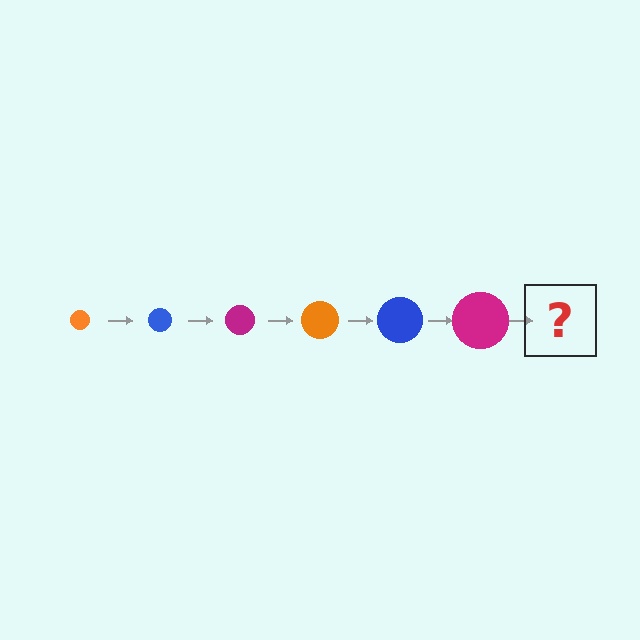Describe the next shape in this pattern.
It should be an orange circle, larger than the previous one.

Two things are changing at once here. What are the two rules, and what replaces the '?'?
The two rules are that the circle grows larger each step and the color cycles through orange, blue, and magenta. The '?' should be an orange circle, larger than the previous one.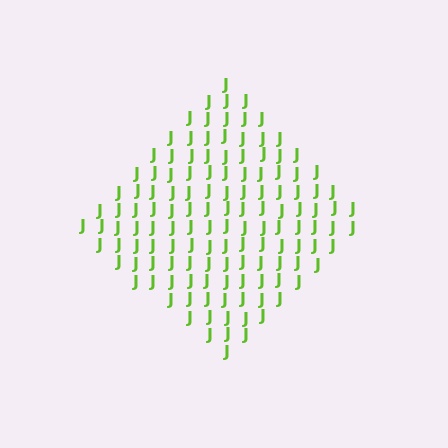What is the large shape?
The large shape is a diamond.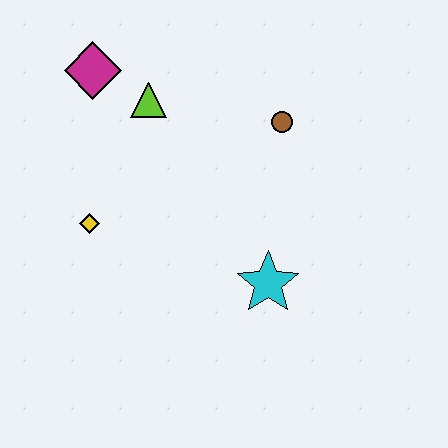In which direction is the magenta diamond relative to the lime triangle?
The magenta diamond is to the left of the lime triangle.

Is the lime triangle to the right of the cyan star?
No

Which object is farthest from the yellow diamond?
The brown circle is farthest from the yellow diamond.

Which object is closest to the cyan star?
The brown circle is closest to the cyan star.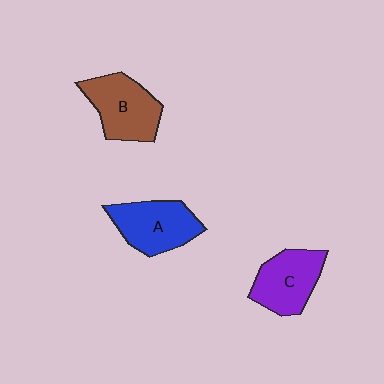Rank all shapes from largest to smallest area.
From largest to smallest: B (brown), A (blue), C (purple).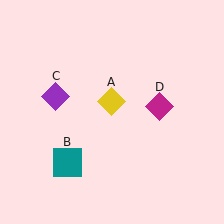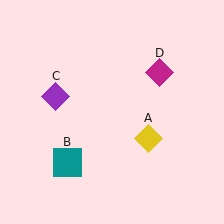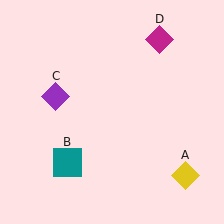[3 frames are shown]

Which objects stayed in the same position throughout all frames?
Teal square (object B) and purple diamond (object C) remained stationary.